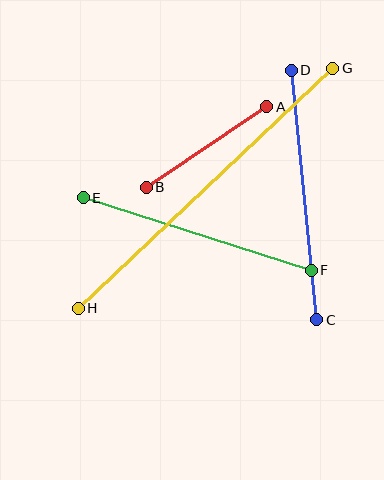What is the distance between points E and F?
The distance is approximately 239 pixels.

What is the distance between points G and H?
The distance is approximately 349 pixels.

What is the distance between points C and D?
The distance is approximately 251 pixels.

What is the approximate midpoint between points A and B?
The midpoint is at approximately (207, 147) pixels.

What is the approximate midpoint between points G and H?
The midpoint is at approximately (205, 188) pixels.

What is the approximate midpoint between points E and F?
The midpoint is at approximately (197, 234) pixels.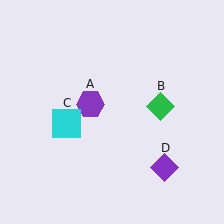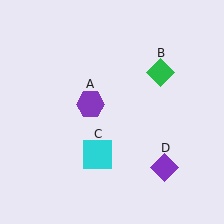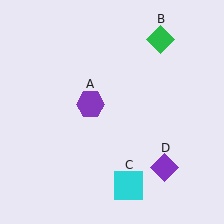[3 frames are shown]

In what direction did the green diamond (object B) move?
The green diamond (object B) moved up.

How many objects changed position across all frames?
2 objects changed position: green diamond (object B), cyan square (object C).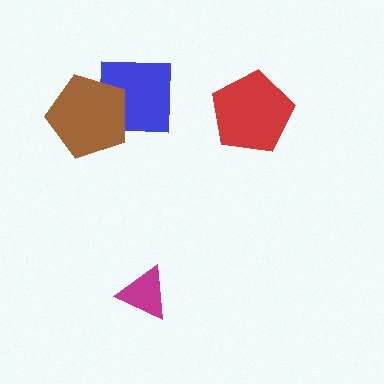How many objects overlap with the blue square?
1 object overlaps with the blue square.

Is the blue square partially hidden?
Yes, it is partially covered by another shape.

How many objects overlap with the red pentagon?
0 objects overlap with the red pentagon.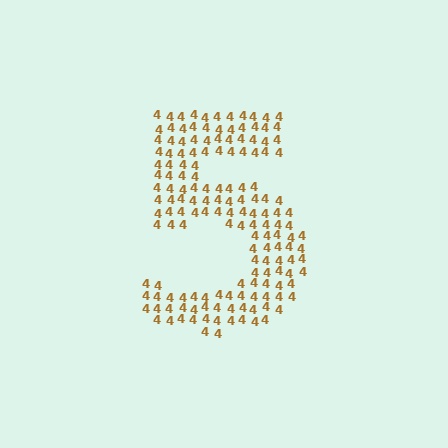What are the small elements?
The small elements are digit 4's.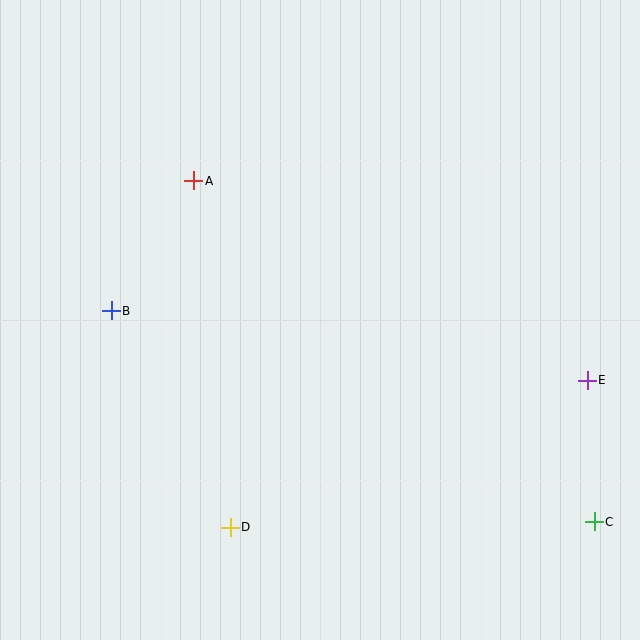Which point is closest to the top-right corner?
Point E is closest to the top-right corner.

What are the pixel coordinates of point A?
Point A is at (194, 181).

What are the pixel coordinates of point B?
Point B is at (111, 311).